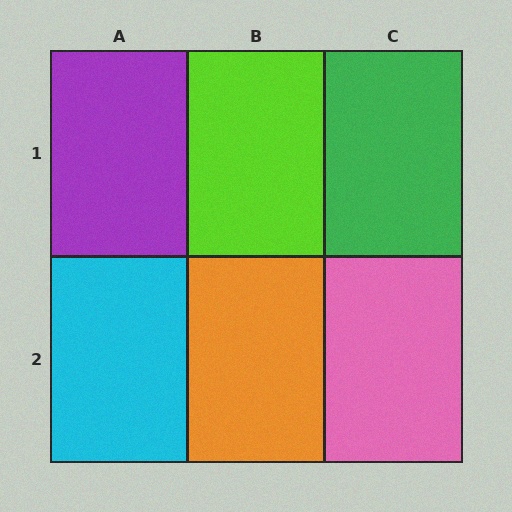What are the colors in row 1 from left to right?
Purple, lime, green.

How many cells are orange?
1 cell is orange.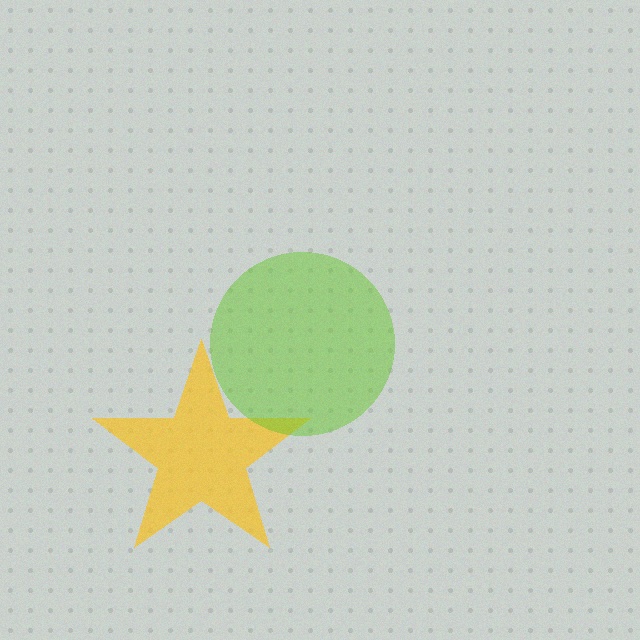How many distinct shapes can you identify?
There are 2 distinct shapes: a yellow star, a lime circle.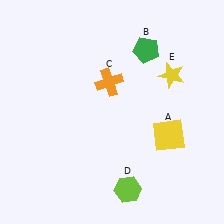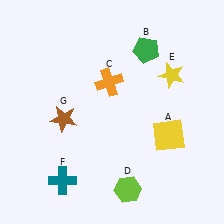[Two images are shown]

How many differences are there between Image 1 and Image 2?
There are 2 differences between the two images.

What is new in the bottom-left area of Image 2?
A brown star (G) was added in the bottom-left area of Image 2.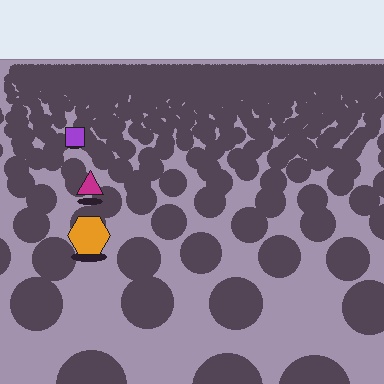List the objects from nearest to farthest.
From nearest to farthest: the orange hexagon, the magenta triangle, the purple square.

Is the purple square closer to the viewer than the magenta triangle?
No. The magenta triangle is closer — you can tell from the texture gradient: the ground texture is coarser near it.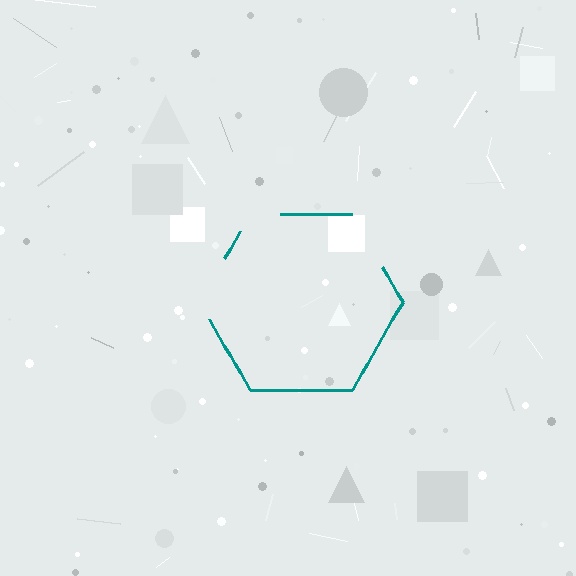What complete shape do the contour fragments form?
The contour fragments form a hexagon.